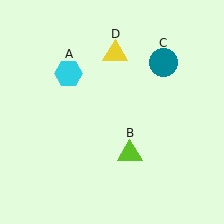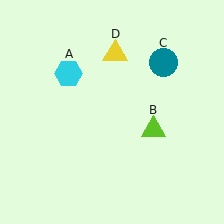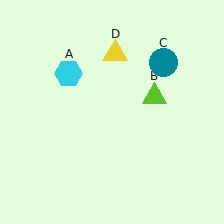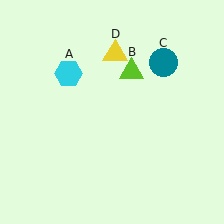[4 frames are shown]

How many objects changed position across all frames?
1 object changed position: lime triangle (object B).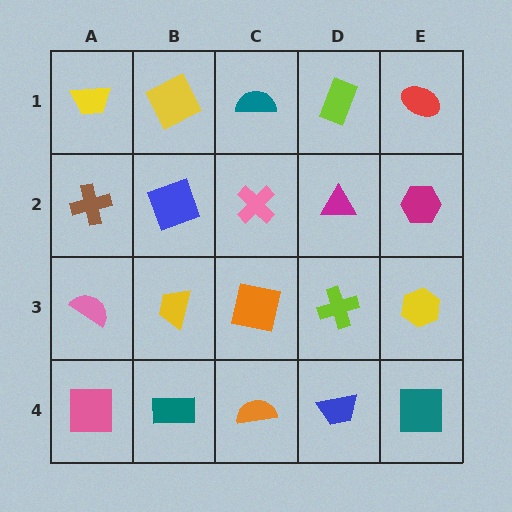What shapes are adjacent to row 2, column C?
A teal semicircle (row 1, column C), an orange square (row 3, column C), a blue square (row 2, column B), a magenta triangle (row 2, column D).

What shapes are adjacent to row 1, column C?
A pink cross (row 2, column C), a yellow square (row 1, column B), a lime rectangle (row 1, column D).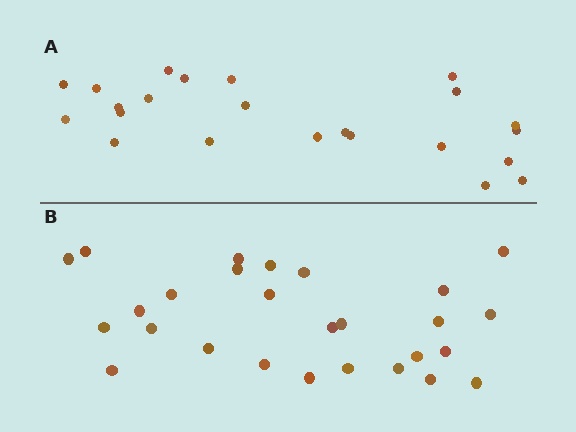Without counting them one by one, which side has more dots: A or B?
Region B (the bottom region) has more dots.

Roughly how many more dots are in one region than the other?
Region B has about 4 more dots than region A.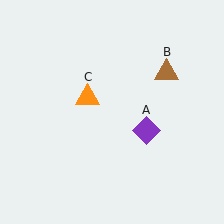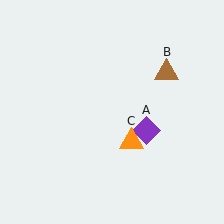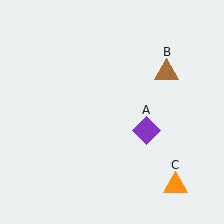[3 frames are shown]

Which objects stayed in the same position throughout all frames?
Purple diamond (object A) and brown triangle (object B) remained stationary.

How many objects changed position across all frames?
1 object changed position: orange triangle (object C).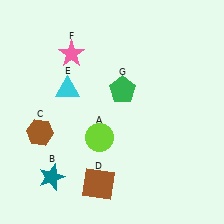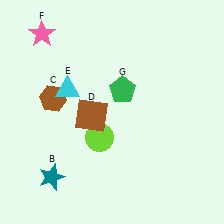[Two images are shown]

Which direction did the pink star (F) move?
The pink star (F) moved left.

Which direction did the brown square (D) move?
The brown square (D) moved up.